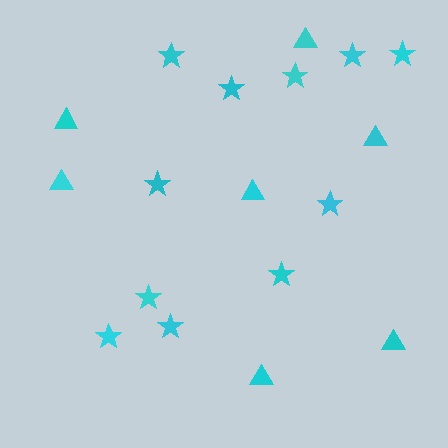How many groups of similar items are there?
There are 2 groups: one group of triangles (7) and one group of stars (11).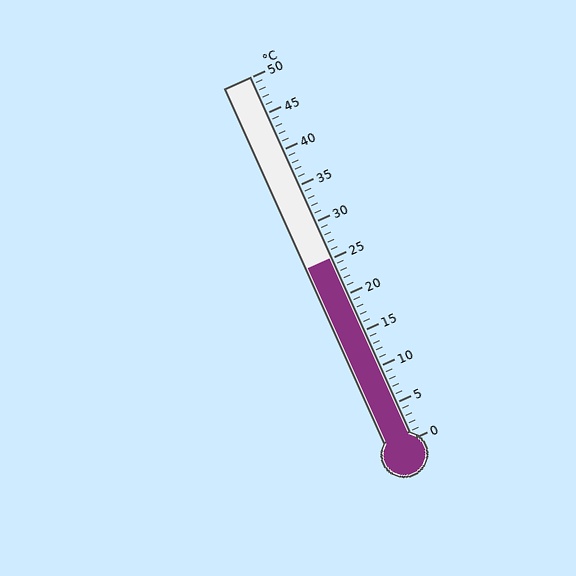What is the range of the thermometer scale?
The thermometer scale ranges from 0°C to 50°C.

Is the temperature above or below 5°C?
The temperature is above 5°C.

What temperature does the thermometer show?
The thermometer shows approximately 25°C.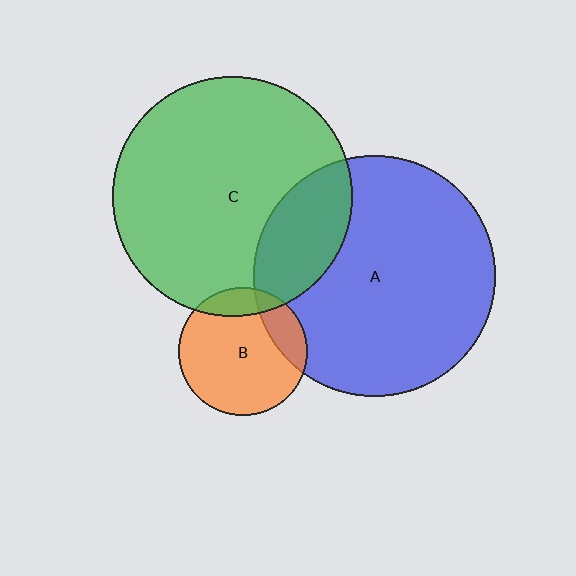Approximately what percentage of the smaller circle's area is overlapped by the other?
Approximately 15%.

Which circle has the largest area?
Circle A (blue).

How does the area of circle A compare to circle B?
Approximately 3.5 times.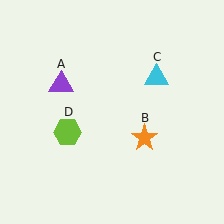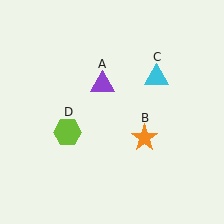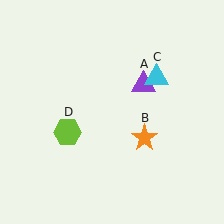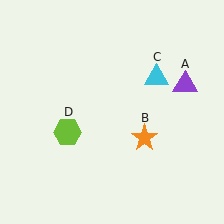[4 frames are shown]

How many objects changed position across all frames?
1 object changed position: purple triangle (object A).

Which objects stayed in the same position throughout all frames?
Orange star (object B) and cyan triangle (object C) and lime hexagon (object D) remained stationary.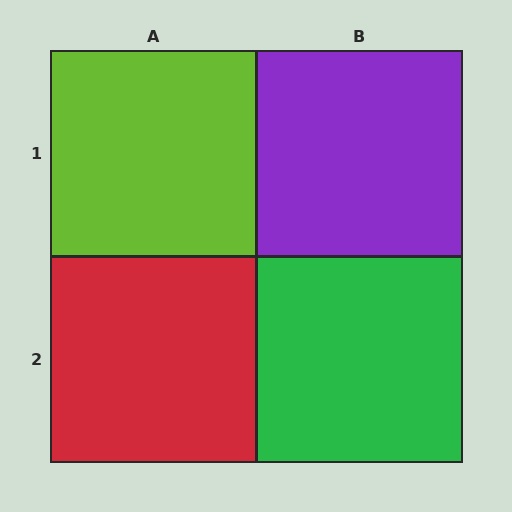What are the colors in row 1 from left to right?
Lime, purple.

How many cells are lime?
1 cell is lime.